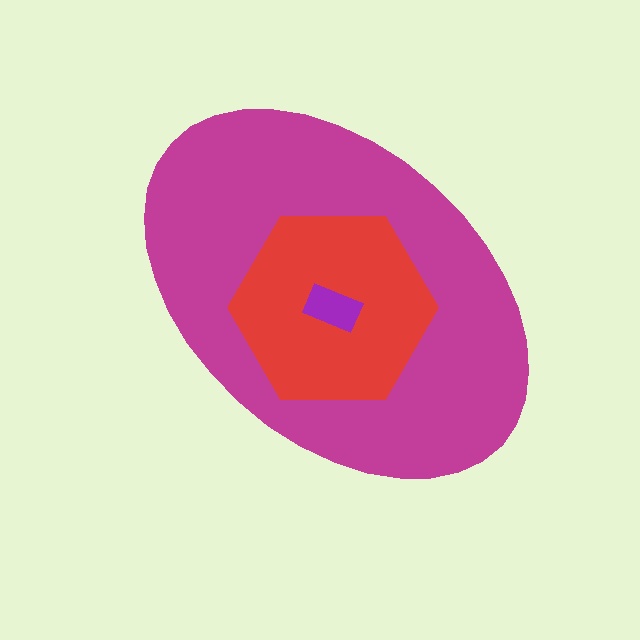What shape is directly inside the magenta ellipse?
The red hexagon.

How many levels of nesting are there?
3.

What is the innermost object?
The purple rectangle.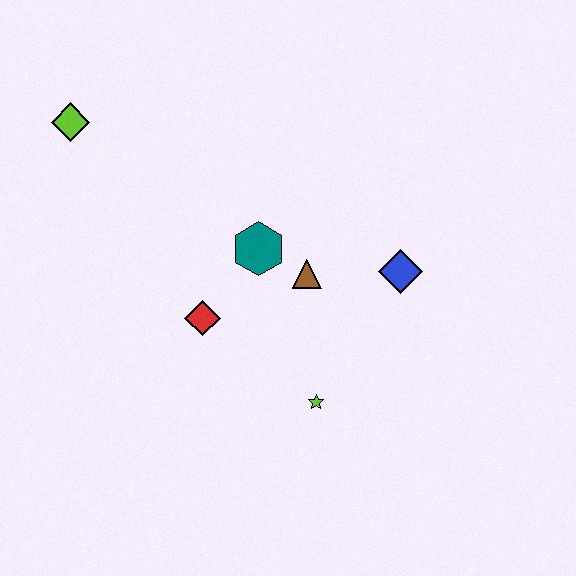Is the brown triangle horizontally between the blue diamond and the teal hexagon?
Yes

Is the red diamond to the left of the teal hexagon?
Yes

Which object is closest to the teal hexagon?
The brown triangle is closest to the teal hexagon.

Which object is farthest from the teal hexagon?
The lime diamond is farthest from the teal hexagon.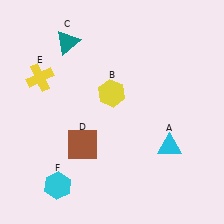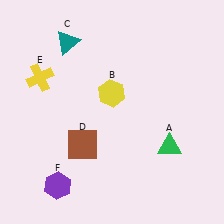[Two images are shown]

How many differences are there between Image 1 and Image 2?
There are 2 differences between the two images.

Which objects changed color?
A changed from cyan to green. F changed from cyan to purple.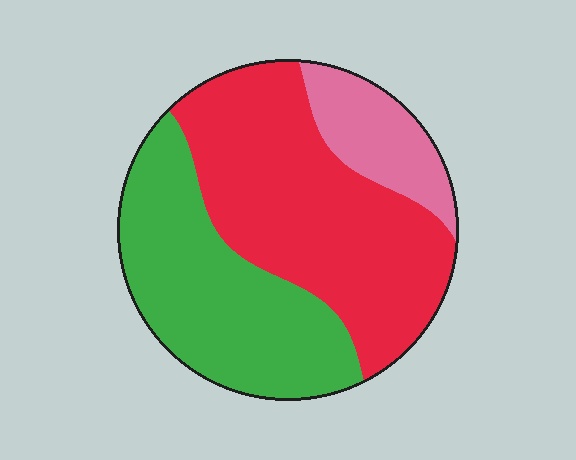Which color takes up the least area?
Pink, at roughly 15%.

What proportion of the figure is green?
Green takes up about three eighths (3/8) of the figure.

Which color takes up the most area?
Red, at roughly 50%.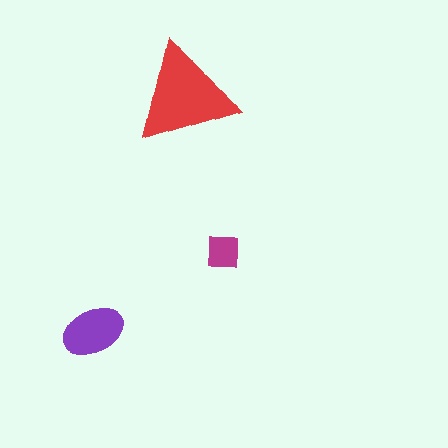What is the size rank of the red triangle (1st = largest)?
1st.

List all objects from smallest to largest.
The magenta square, the purple ellipse, the red triangle.